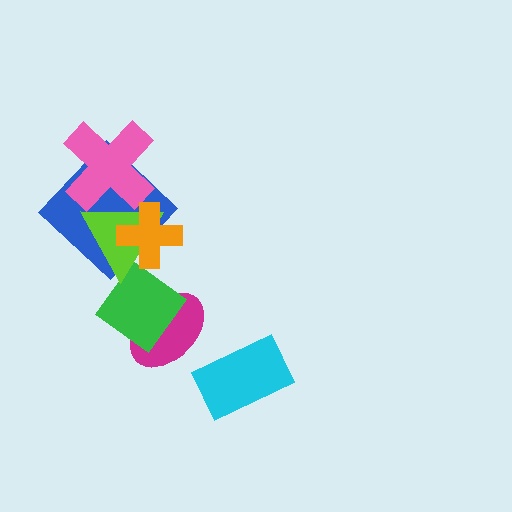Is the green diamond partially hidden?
No, no other shape covers it.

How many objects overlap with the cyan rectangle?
0 objects overlap with the cyan rectangle.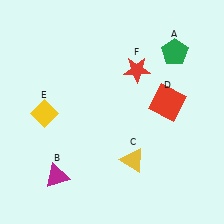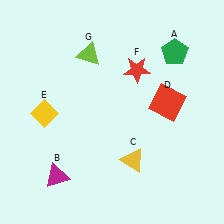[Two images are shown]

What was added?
A lime triangle (G) was added in Image 2.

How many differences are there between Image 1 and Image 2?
There is 1 difference between the two images.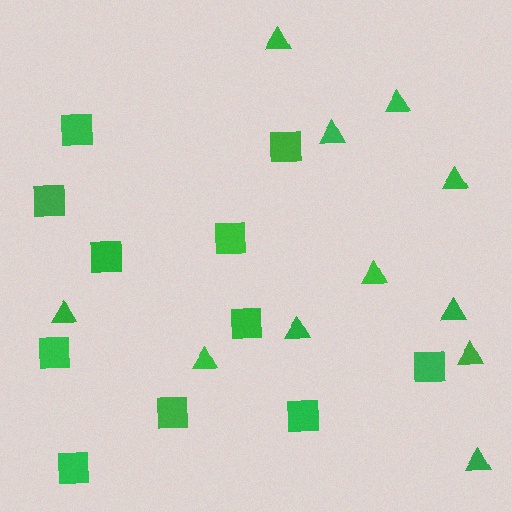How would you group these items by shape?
There are 2 groups: one group of squares (11) and one group of triangles (11).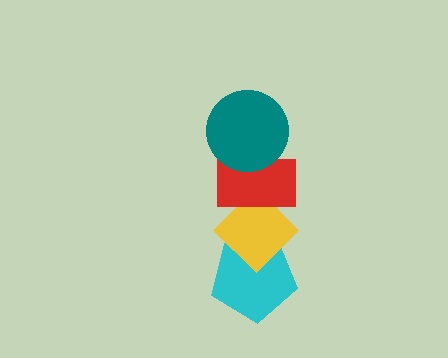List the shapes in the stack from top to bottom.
From top to bottom: the teal circle, the red rectangle, the yellow diamond, the cyan pentagon.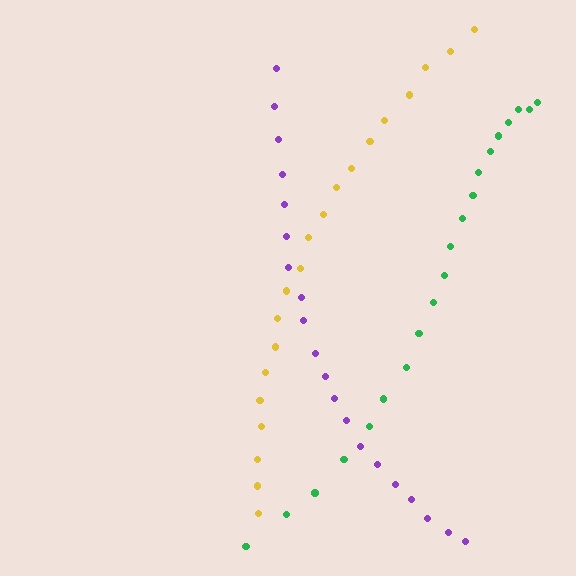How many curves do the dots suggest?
There are 3 distinct paths.